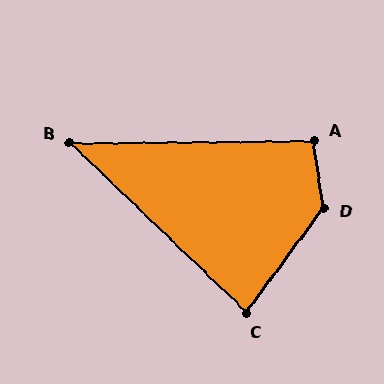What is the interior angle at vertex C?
Approximately 83 degrees (acute).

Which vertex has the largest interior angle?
D, at approximately 136 degrees.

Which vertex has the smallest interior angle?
B, at approximately 44 degrees.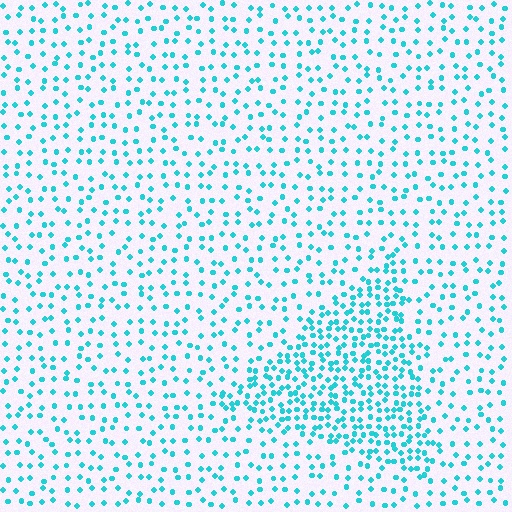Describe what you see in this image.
The image contains small cyan elements arranged at two different densities. A triangle-shaped region is visible where the elements are more densely packed than the surrounding area.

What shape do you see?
I see a triangle.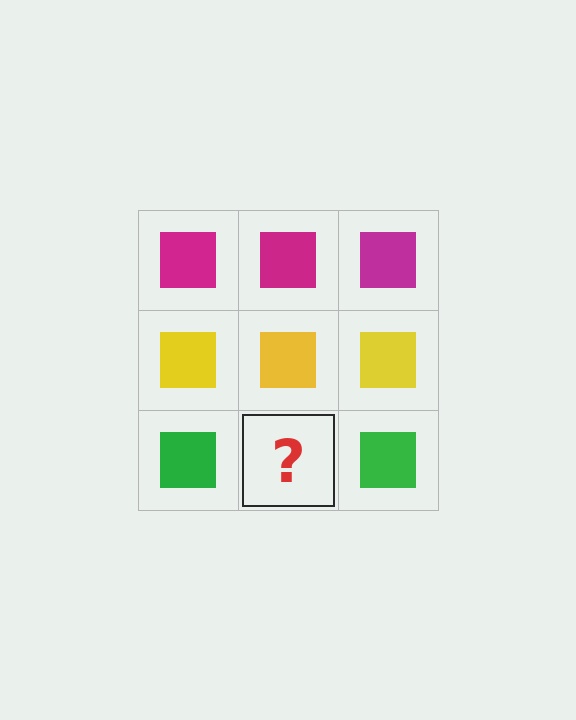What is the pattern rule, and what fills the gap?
The rule is that each row has a consistent color. The gap should be filled with a green square.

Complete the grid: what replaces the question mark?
The question mark should be replaced with a green square.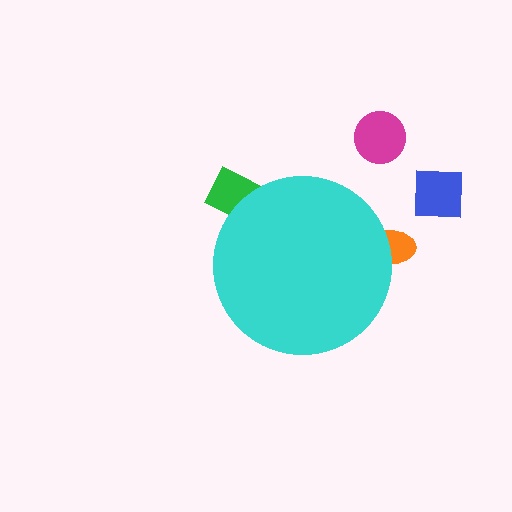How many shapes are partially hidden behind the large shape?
2 shapes are partially hidden.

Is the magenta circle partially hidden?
No, the magenta circle is fully visible.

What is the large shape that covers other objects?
A cyan circle.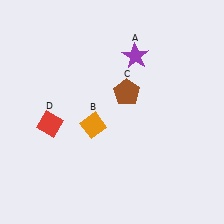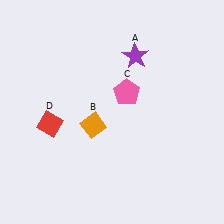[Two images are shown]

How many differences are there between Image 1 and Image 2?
There is 1 difference between the two images.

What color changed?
The pentagon (C) changed from brown in Image 1 to pink in Image 2.